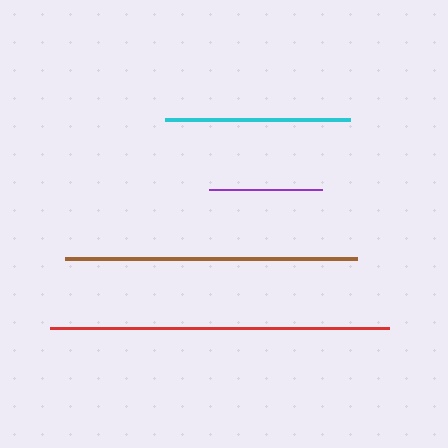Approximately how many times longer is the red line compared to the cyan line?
The red line is approximately 1.8 times the length of the cyan line.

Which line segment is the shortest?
The purple line is the shortest at approximately 113 pixels.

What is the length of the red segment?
The red segment is approximately 339 pixels long.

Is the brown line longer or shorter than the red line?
The red line is longer than the brown line.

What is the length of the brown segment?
The brown segment is approximately 292 pixels long.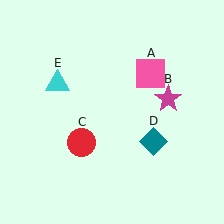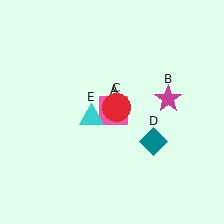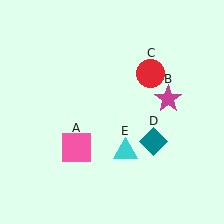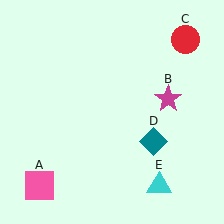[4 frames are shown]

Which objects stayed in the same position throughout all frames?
Magenta star (object B) and teal diamond (object D) remained stationary.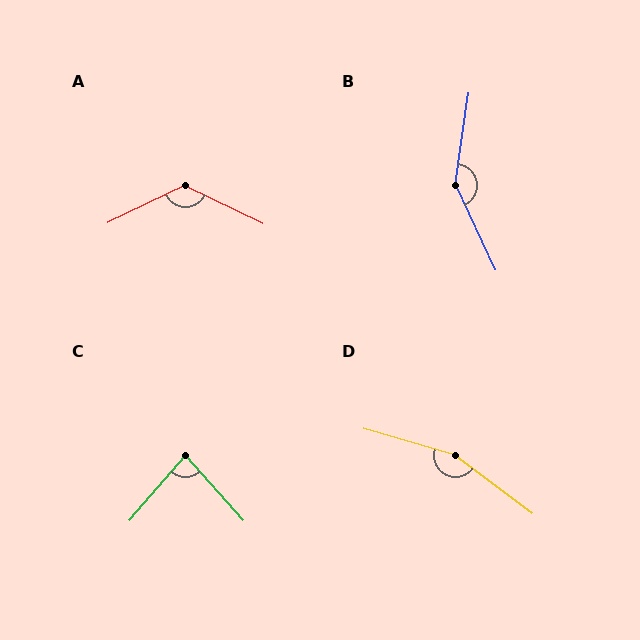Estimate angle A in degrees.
Approximately 128 degrees.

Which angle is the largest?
D, at approximately 160 degrees.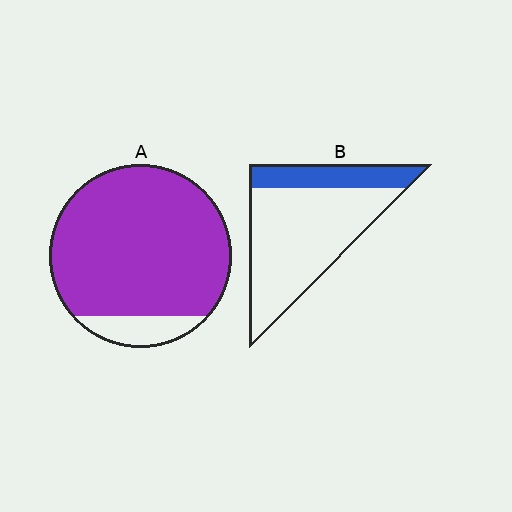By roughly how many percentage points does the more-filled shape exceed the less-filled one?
By roughly 65 percentage points (A over B).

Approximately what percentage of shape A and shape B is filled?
A is approximately 90% and B is approximately 25%.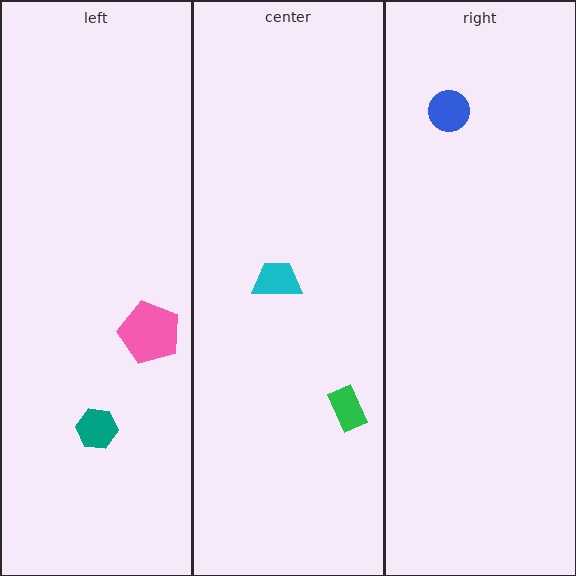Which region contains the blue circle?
The right region.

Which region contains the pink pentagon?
The left region.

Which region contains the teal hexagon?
The left region.